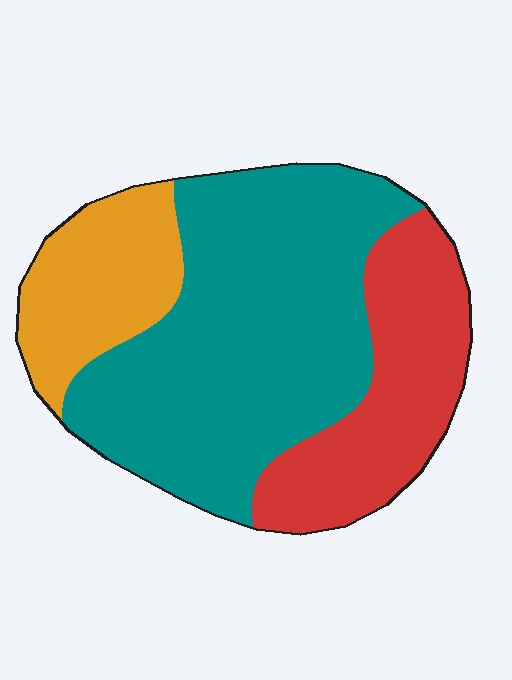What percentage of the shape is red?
Red covers roughly 25% of the shape.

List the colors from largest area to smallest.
From largest to smallest: teal, red, orange.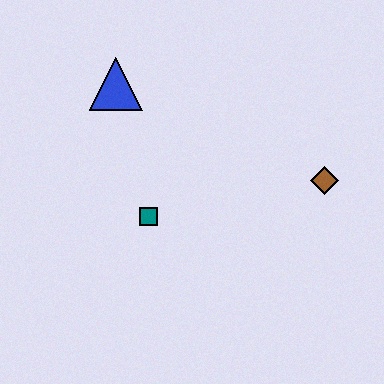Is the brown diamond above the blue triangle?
No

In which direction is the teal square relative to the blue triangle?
The teal square is below the blue triangle.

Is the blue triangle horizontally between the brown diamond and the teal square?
No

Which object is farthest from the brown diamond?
The blue triangle is farthest from the brown diamond.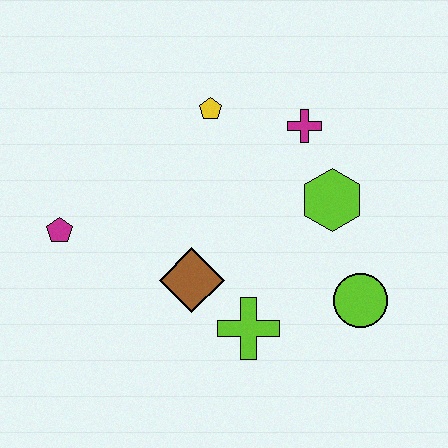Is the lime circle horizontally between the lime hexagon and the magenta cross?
No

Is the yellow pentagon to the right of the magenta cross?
No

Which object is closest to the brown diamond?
The lime cross is closest to the brown diamond.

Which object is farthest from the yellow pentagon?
The lime circle is farthest from the yellow pentagon.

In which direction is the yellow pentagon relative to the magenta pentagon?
The yellow pentagon is to the right of the magenta pentagon.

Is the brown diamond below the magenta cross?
Yes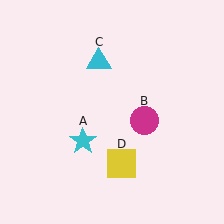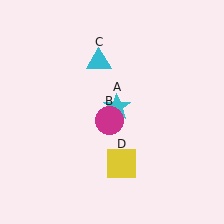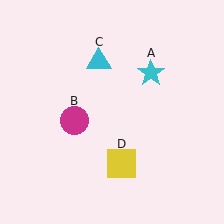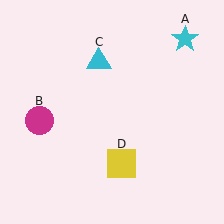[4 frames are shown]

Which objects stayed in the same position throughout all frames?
Cyan triangle (object C) and yellow square (object D) remained stationary.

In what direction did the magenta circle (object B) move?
The magenta circle (object B) moved left.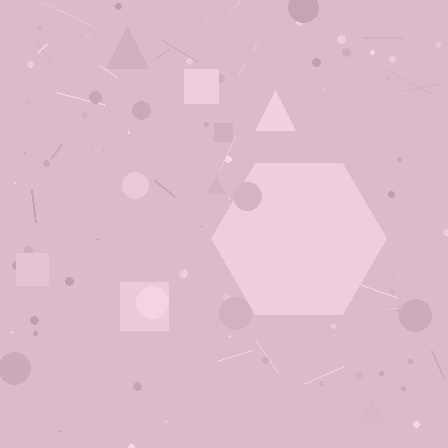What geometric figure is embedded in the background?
A hexagon is embedded in the background.